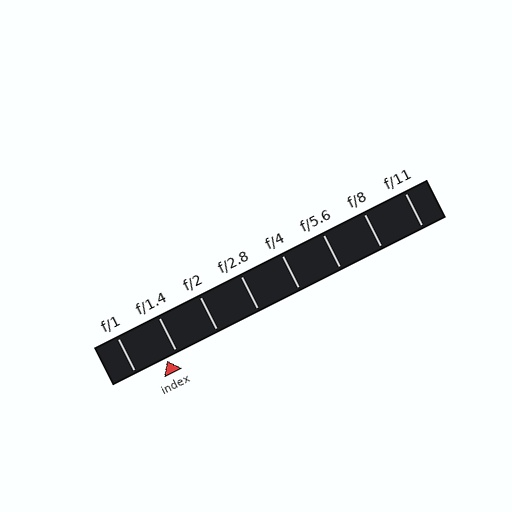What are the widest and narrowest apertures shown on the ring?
The widest aperture shown is f/1 and the narrowest is f/11.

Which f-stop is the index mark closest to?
The index mark is closest to f/1.4.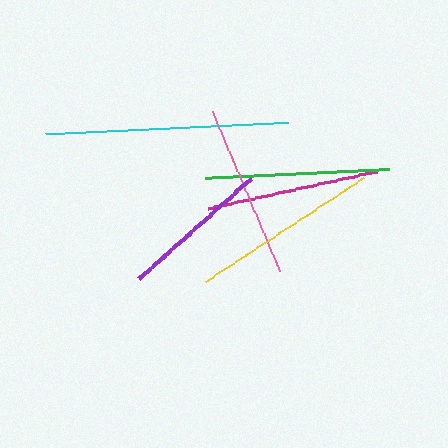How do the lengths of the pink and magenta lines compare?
The pink and magenta lines are approximately the same length.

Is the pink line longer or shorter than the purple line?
The pink line is longer than the purple line.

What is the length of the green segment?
The green segment is approximately 184 pixels long.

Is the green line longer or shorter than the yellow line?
The yellow line is longer than the green line.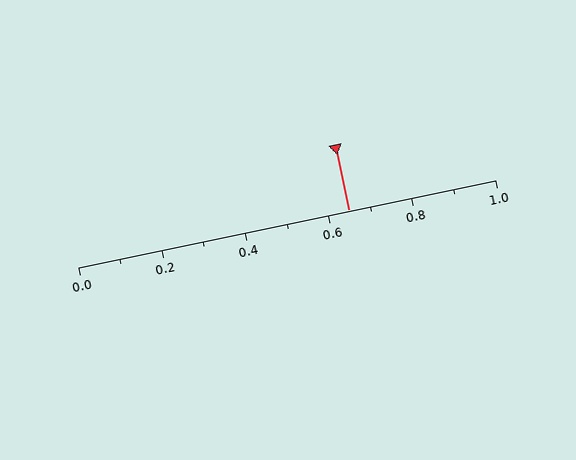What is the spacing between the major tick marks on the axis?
The major ticks are spaced 0.2 apart.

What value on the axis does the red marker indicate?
The marker indicates approximately 0.65.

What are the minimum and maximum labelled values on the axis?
The axis runs from 0.0 to 1.0.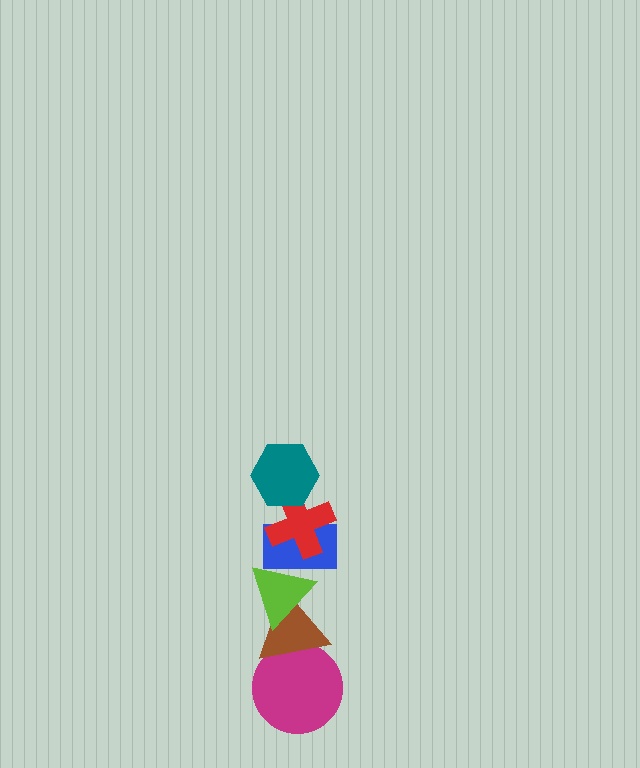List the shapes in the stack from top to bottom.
From top to bottom: the teal hexagon, the red cross, the blue rectangle, the lime triangle, the brown triangle, the magenta circle.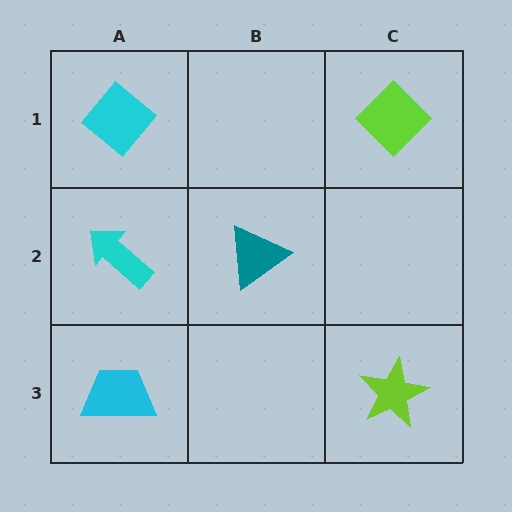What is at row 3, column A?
A cyan trapezoid.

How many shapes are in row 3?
2 shapes.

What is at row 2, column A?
A cyan arrow.